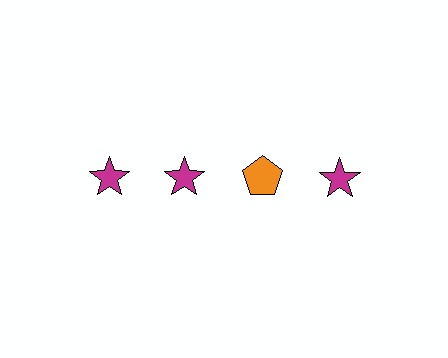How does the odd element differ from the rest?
It differs in both color (orange instead of magenta) and shape (pentagon instead of star).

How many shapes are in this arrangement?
There are 4 shapes arranged in a grid pattern.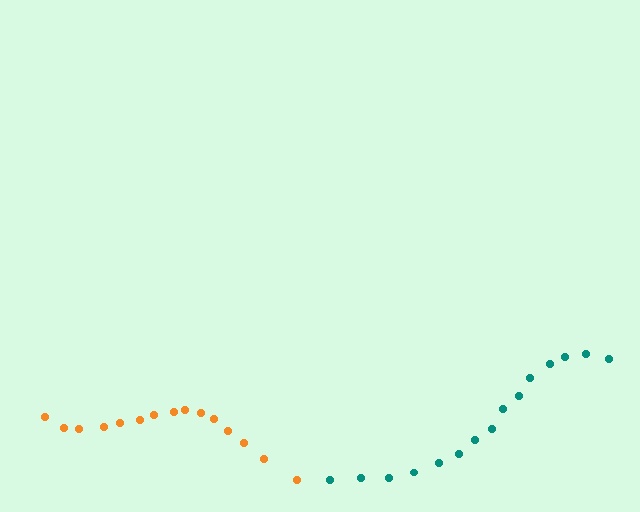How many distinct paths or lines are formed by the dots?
There are 2 distinct paths.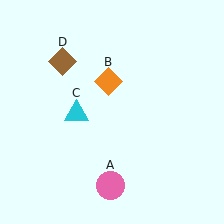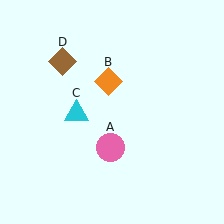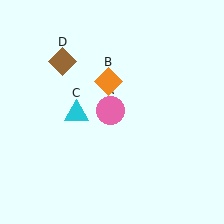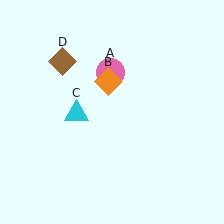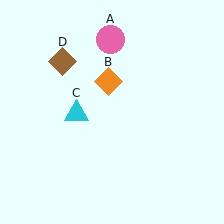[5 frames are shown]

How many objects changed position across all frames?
1 object changed position: pink circle (object A).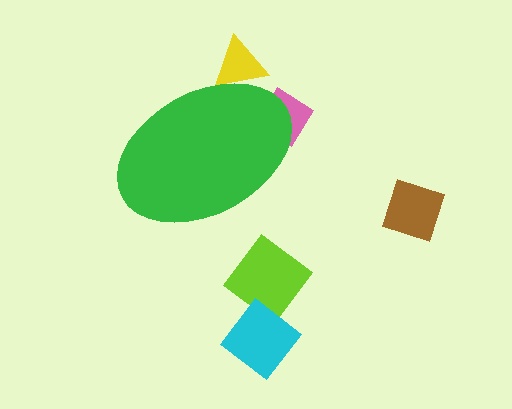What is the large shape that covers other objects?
A green ellipse.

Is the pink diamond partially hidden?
Yes, the pink diamond is partially hidden behind the green ellipse.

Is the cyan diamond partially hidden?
No, the cyan diamond is fully visible.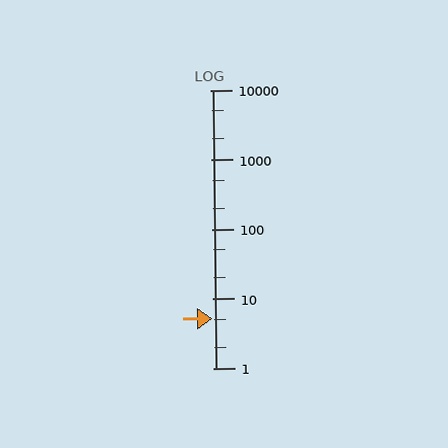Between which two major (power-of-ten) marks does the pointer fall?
The pointer is between 1 and 10.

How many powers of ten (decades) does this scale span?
The scale spans 4 decades, from 1 to 10000.